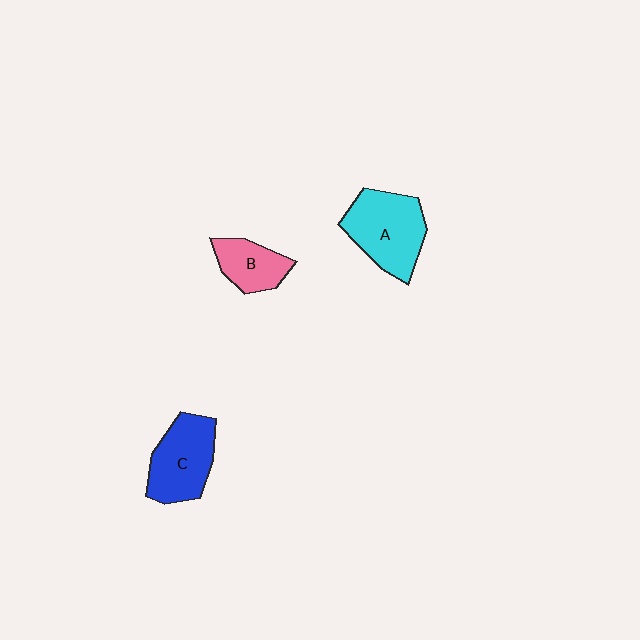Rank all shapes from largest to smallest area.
From largest to smallest: A (cyan), C (blue), B (pink).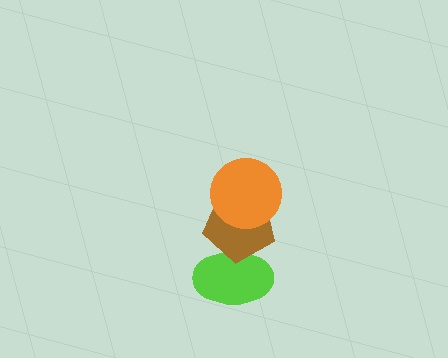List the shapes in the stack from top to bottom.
From top to bottom: the orange circle, the brown pentagon, the lime ellipse.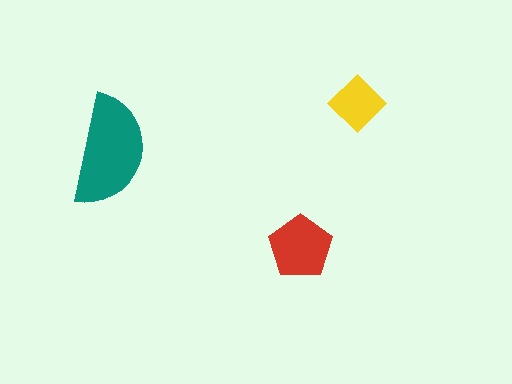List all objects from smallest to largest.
The yellow diamond, the red pentagon, the teal semicircle.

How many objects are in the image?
There are 3 objects in the image.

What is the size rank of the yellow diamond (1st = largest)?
3rd.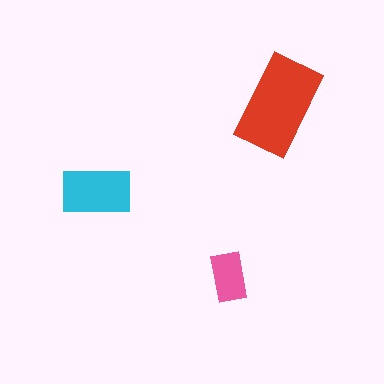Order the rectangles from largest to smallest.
the red one, the cyan one, the pink one.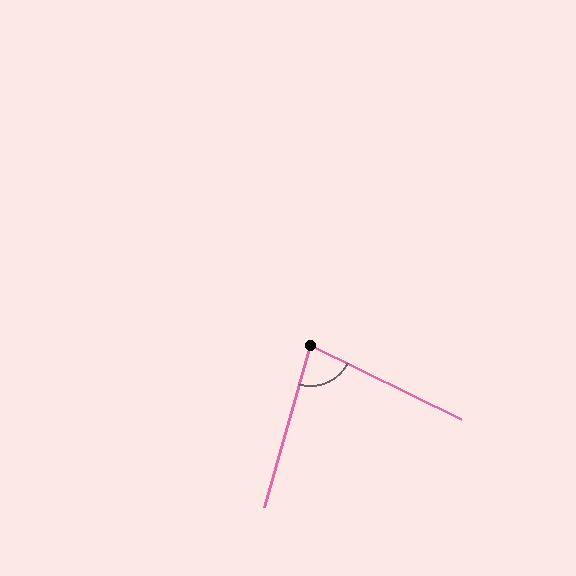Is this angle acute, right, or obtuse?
It is acute.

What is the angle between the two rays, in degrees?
Approximately 80 degrees.